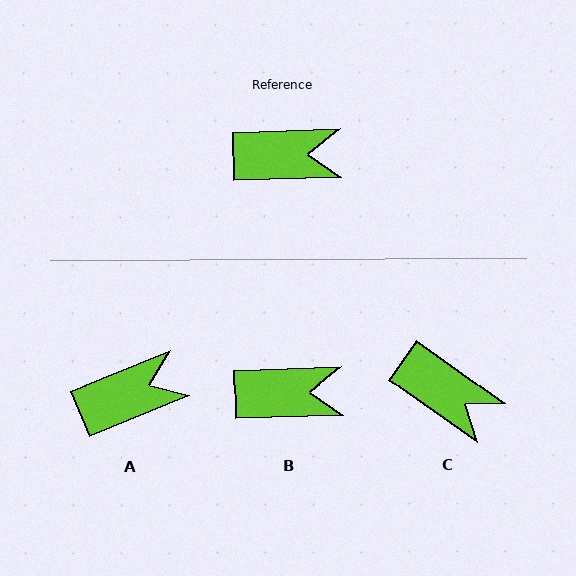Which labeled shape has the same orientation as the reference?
B.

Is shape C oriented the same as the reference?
No, it is off by about 37 degrees.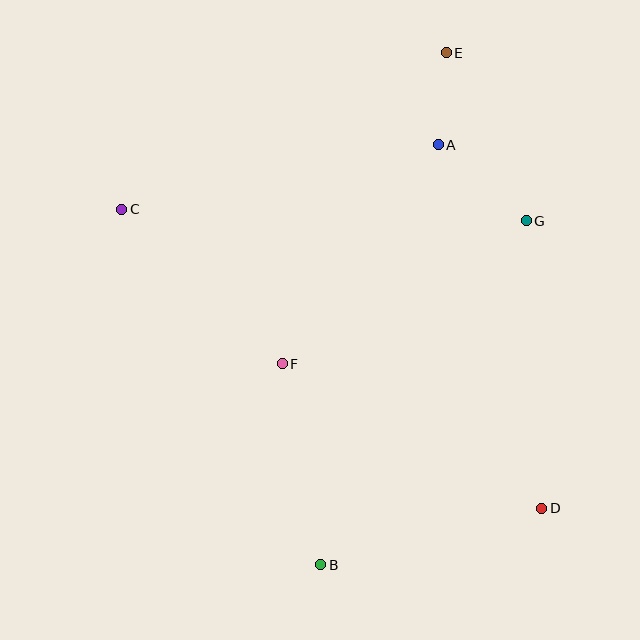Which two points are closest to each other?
Points A and E are closest to each other.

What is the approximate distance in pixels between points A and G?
The distance between A and G is approximately 117 pixels.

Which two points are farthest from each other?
Points B and E are farthest from each other.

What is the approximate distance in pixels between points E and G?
The distance between E and G is approximately 186 pixels.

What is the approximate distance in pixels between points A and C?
The distance between A and C is approximately 323 pixels.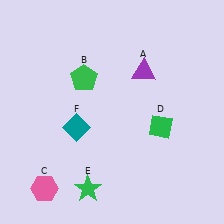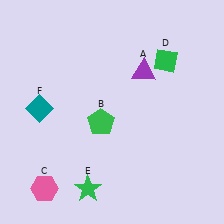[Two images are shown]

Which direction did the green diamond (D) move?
The green diamond (D) moved up.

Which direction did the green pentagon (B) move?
The green pentagon (B) moved down.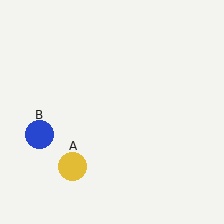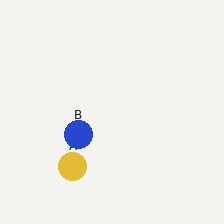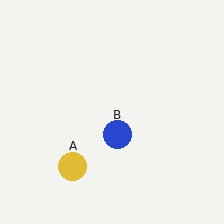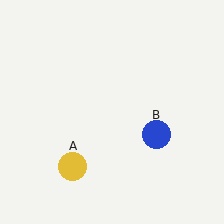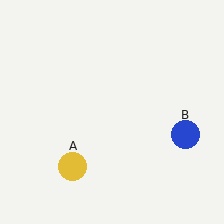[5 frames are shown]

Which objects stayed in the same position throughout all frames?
Yellow circle (object A) remained stationary.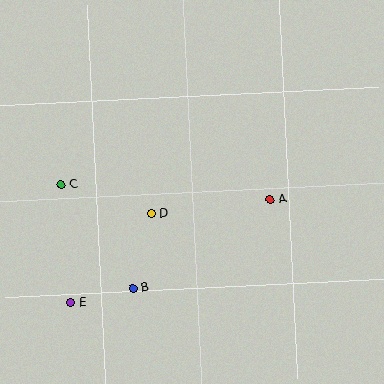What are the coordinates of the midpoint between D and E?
The midpoint between D and E is at (111, 258).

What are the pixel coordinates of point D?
Point D is at (151, 214).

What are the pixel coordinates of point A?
Point A is at (270, 199).